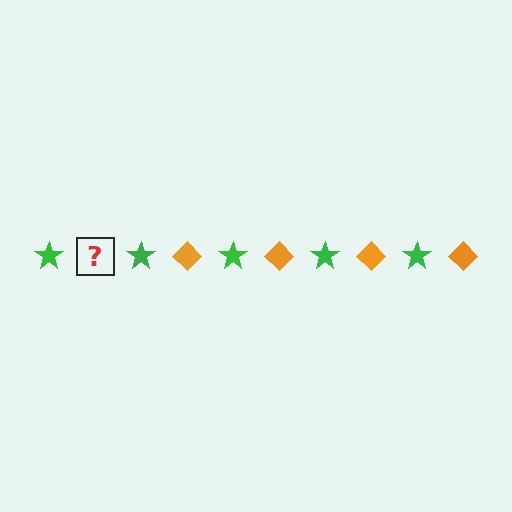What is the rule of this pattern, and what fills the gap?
The rule is that the pattern alternates between green star and orange diamond. The gap should be filled with an orange diamond.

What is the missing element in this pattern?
The missing element is an orange diamond.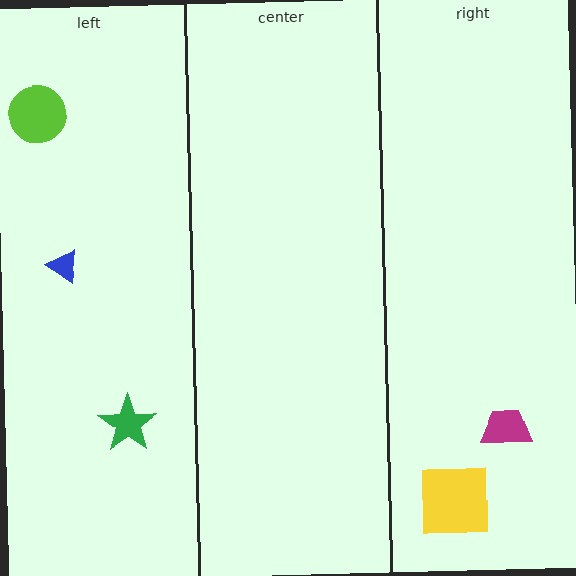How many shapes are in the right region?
2.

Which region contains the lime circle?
The left region.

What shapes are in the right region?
The magenta trapezoid, the yellow square.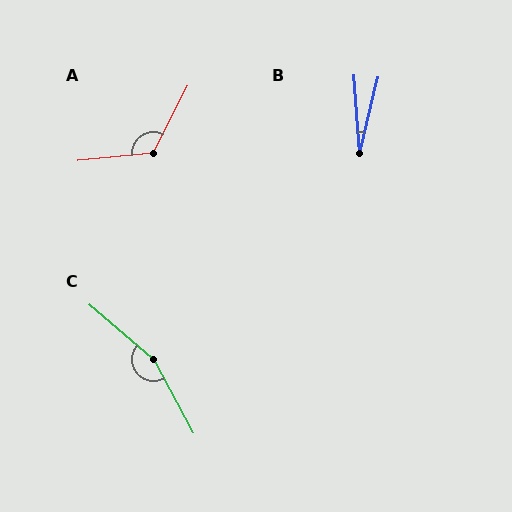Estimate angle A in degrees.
Approximately 123 degrees.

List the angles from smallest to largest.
B (18°), A (123°), C (159°).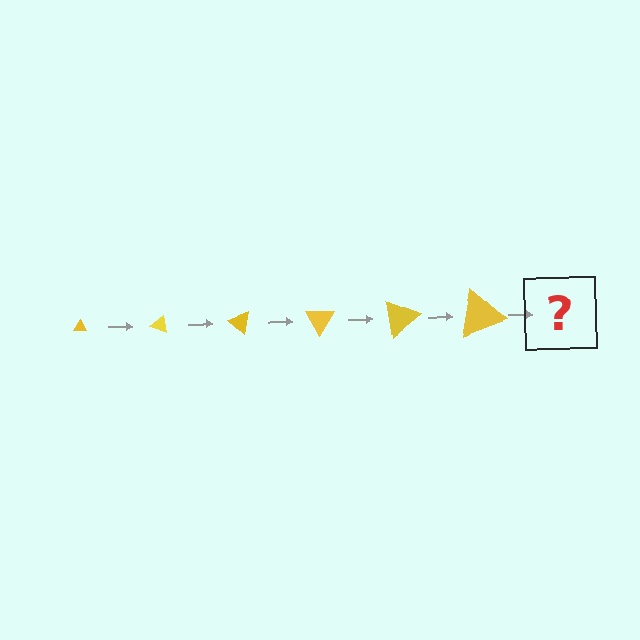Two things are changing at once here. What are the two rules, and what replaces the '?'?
The two rules are that the triangle grows larger each step and it rotates 20 degrees each step. The '?' should be a triangle, larger than the previous one and rotated 120 degrees from the start.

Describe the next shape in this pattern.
It should be a triangle, larger than the previous one and rotated 120 degrees from the start.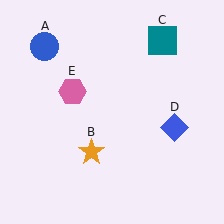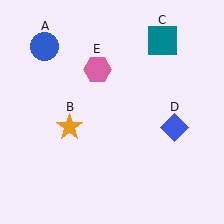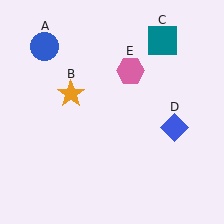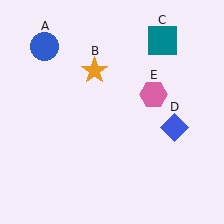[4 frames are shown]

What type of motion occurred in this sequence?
The orange star (object B), pink hexagon (object E) rotated clockwise around the center of the scene.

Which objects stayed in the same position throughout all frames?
Blue circle (object A) and teal square (object C) and blue diamond (object D) remained stationary.